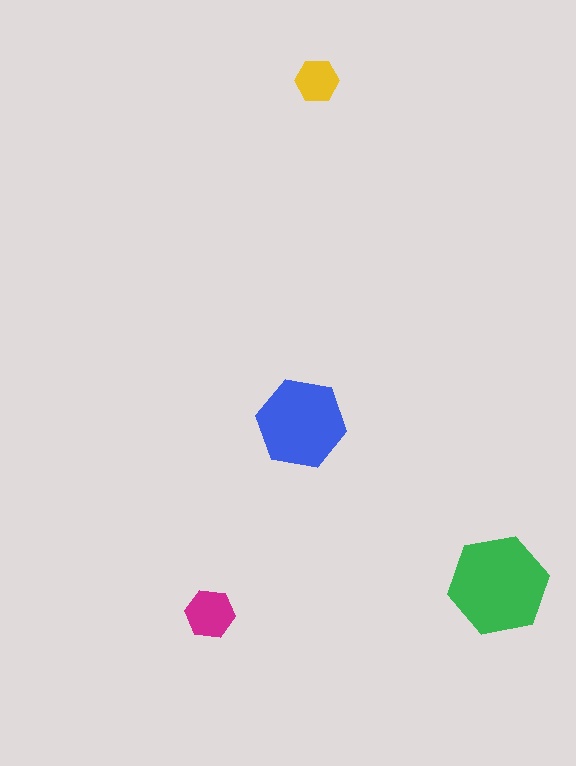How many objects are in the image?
There are 4 objects in the image.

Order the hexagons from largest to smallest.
the green one, the blue one, the magenta one, the yellow one.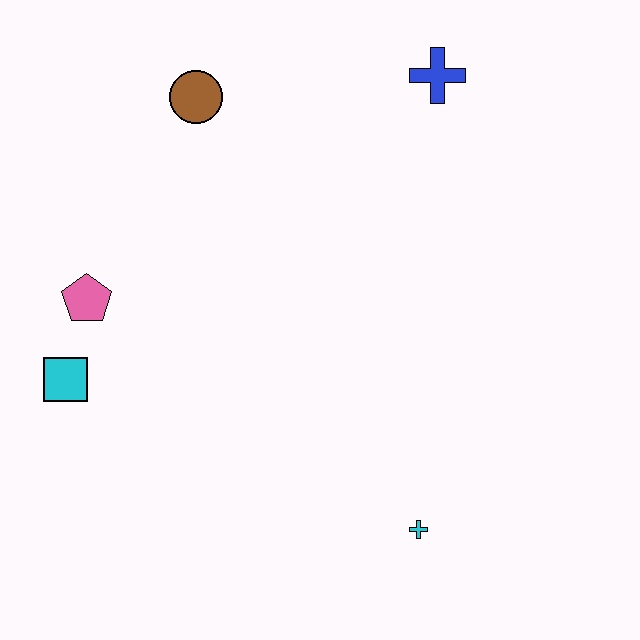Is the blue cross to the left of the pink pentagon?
No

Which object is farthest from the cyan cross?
The brown circle is farthest from the cyan cross.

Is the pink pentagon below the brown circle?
Yes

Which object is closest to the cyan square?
The pink pentagon is closest to the cyan square.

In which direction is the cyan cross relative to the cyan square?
The cyan cross is to the right of the cyan square.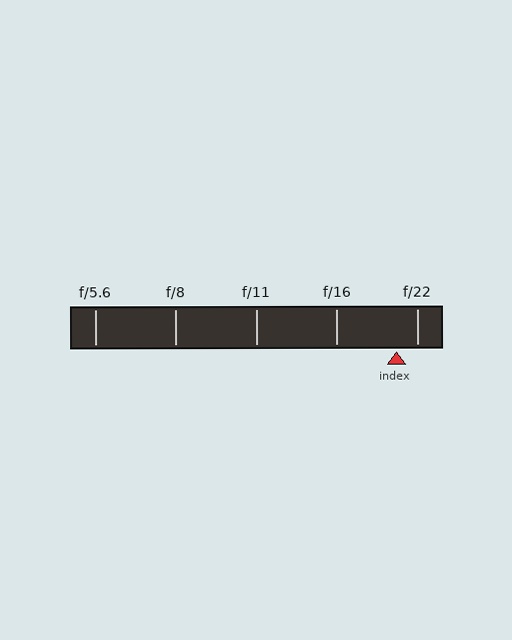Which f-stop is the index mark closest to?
The index mark is closest to f/22.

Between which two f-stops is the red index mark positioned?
The index mark is between f/16 and f/22.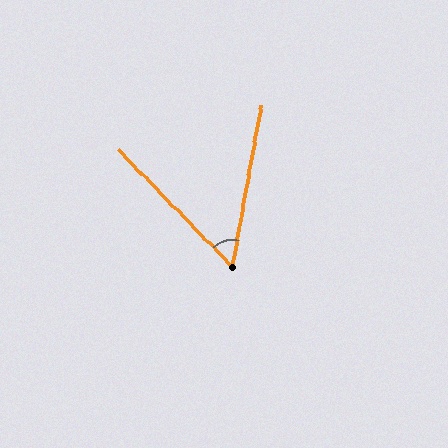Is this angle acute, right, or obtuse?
It is acute.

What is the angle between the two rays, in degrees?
Approximately 55 degrees.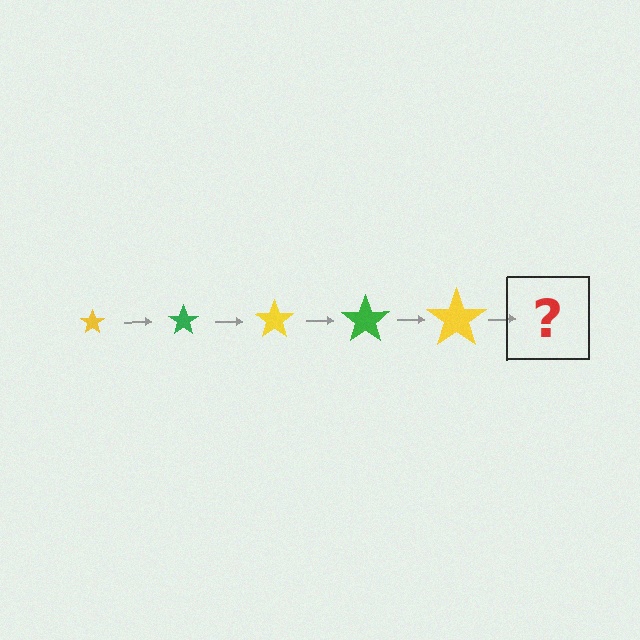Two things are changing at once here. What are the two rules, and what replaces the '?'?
The two rules are that the star grows larger each step and the color cycles through yellow and green. The '?' should be a green star, larger than the previous one.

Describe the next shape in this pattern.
It should be a green star, larger than the previous one.